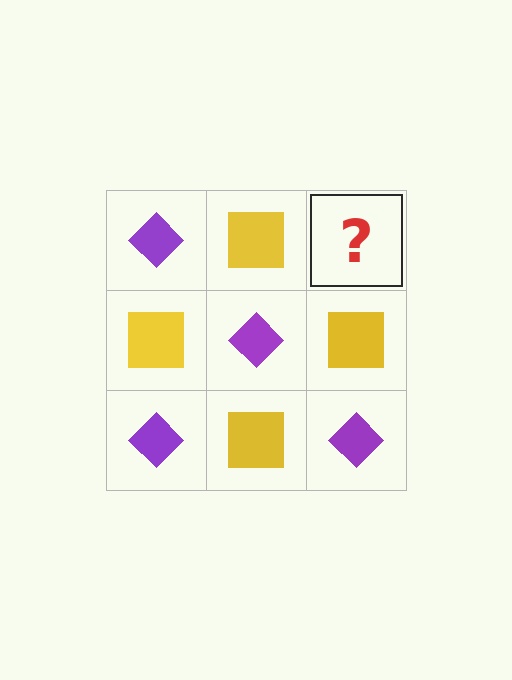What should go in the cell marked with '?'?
The missing cell should contain a purple diamond.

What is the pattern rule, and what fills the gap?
The rule is that it alternates purple diamond and yellow square in a checkerboard pattern. The gap should be filled with a purple diamond.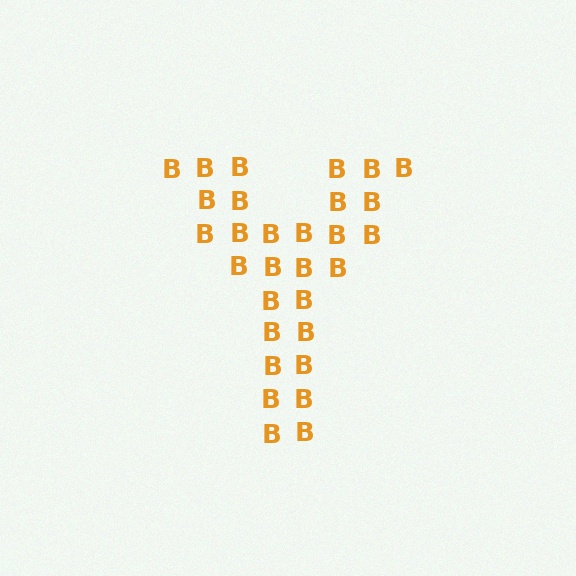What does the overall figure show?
The overall figure shows the letter Y.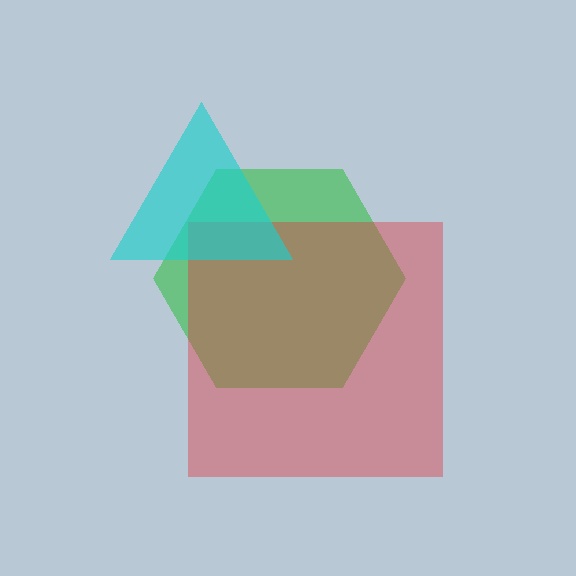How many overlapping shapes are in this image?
There are 3 overlapping shapes in the image.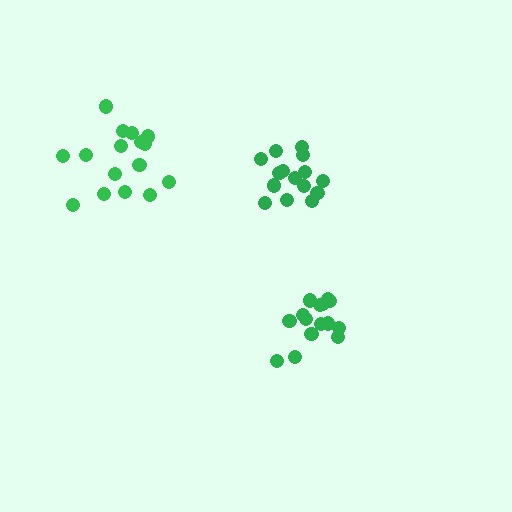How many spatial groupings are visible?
There are 3 spatial groupings.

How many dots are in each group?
Group 1: 15 dots, Group 2: 15 dots, Group 3: 16 dots (46 total).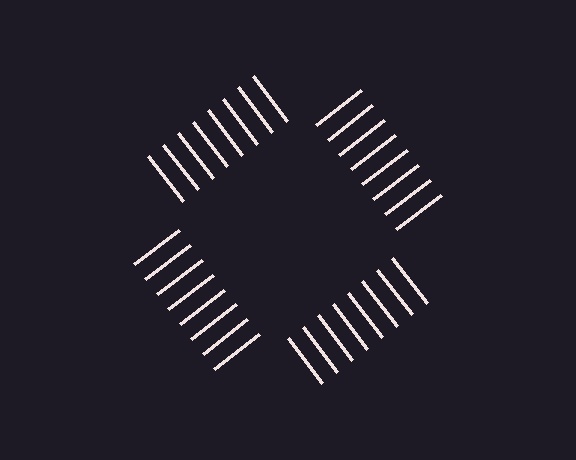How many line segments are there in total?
32 — 8 along each of the 4 edges.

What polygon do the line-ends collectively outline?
An illusory square — the line segments terminate on its edges but no continuous stroke is drawn.